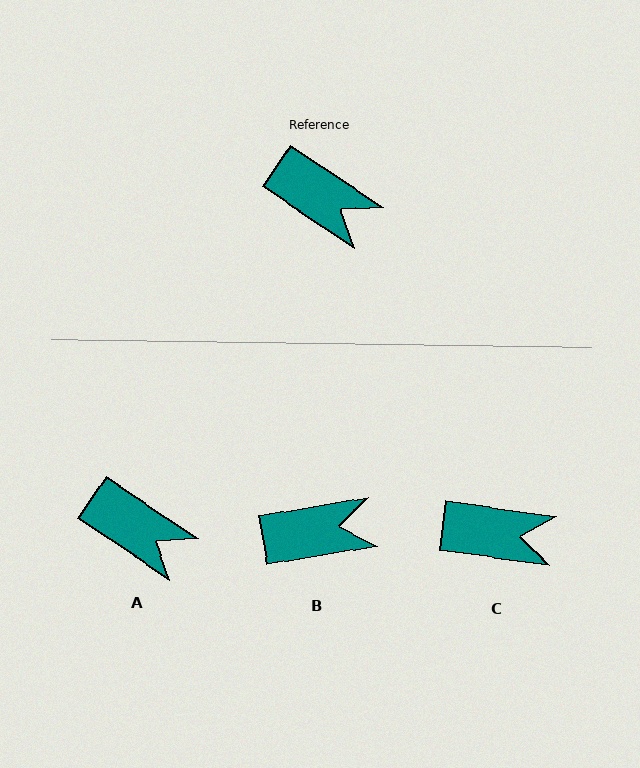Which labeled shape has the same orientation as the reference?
A.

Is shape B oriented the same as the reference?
No, it is off by about 44 degrees.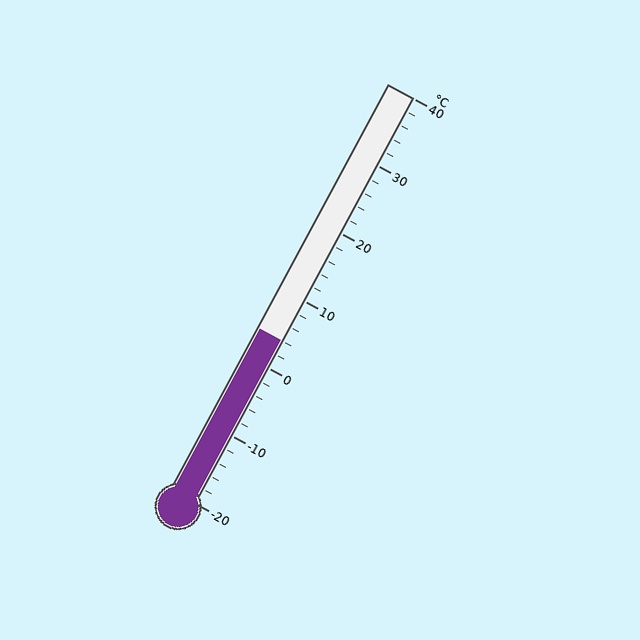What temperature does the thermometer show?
The thermometer shows approximately 4°C.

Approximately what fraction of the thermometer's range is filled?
The thermometer is filled to approximately 40% of its range.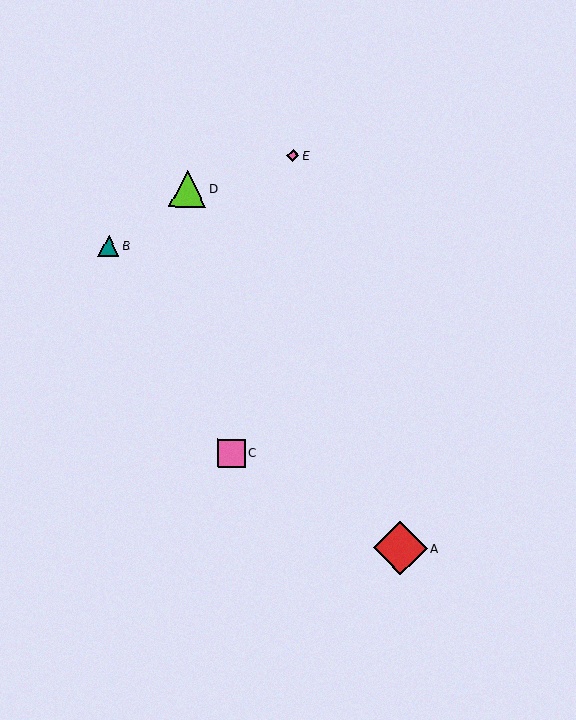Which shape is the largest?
The red diamond (labeled A) is the largest.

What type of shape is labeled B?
Shape B is a teal triangle.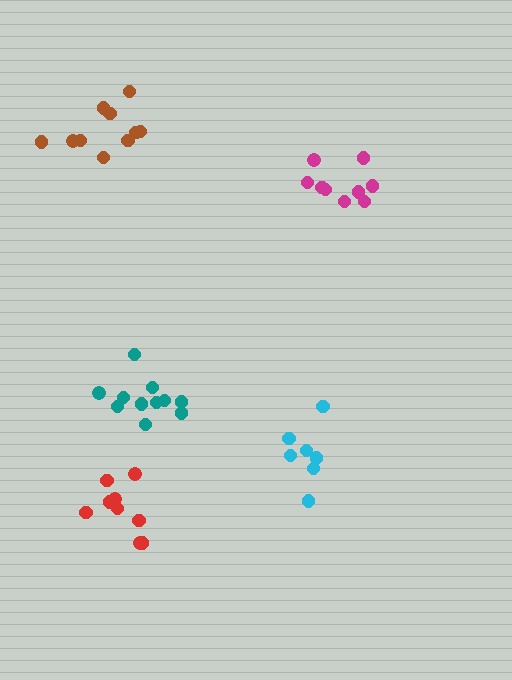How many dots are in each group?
Group 1: 7 dots, Group 2: 11 dots, Group 3: 9 dots, Group 4: 9 dots, Group 5: 10 dots (46 total).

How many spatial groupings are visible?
There are 5 spatial groupings.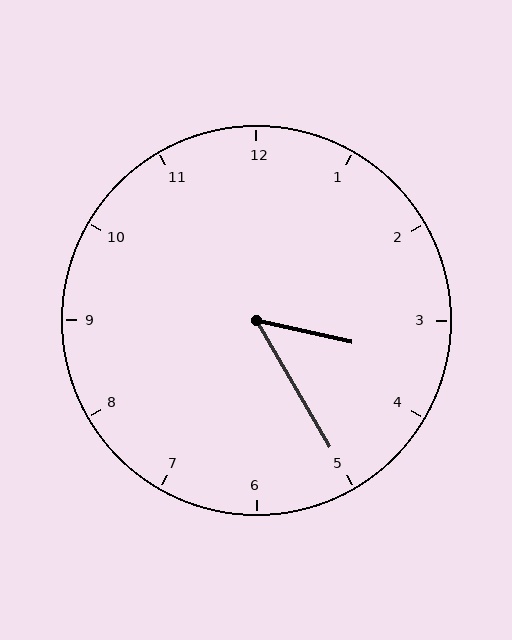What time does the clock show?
3:25.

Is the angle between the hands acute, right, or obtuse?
It is acute.